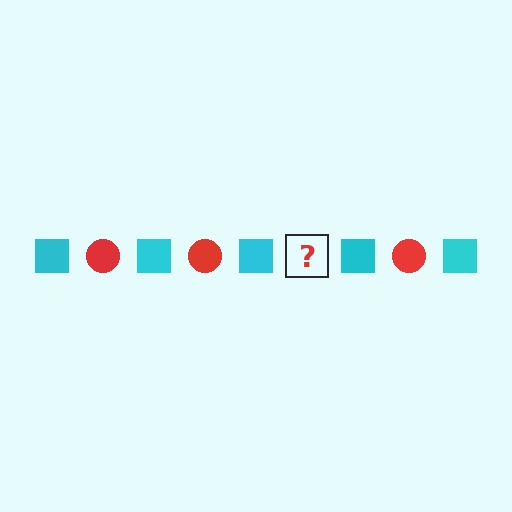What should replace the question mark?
The question mark should be replaced with a red circle.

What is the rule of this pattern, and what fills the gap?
The rule is that the pattern alternates between cyan square and red circle. The gap should be filled with a red circle.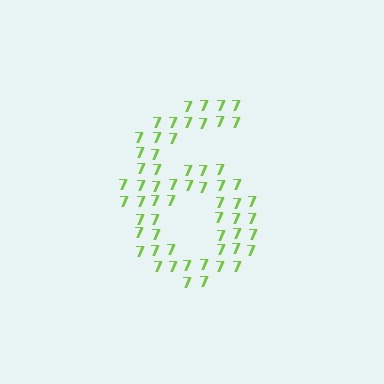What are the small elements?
The small elements are digit 7's.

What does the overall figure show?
The overall figure shows the digit 6.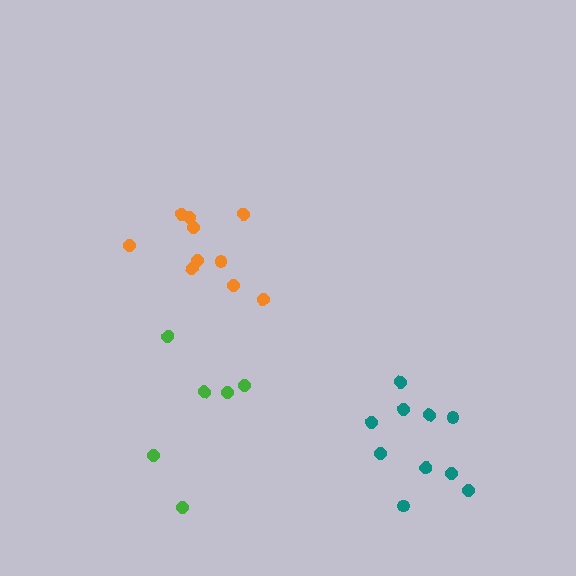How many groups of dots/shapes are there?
There are 3 groups.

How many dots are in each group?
Group 1: 10 dots, Group 2: 10 dots, Group 3: 6 dots (26 total).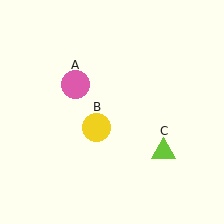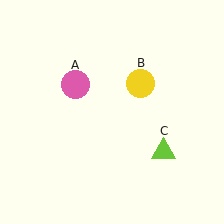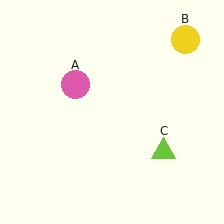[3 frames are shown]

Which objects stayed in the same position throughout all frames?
Pink circle (object A) and lime triangle (object C) remained stationary.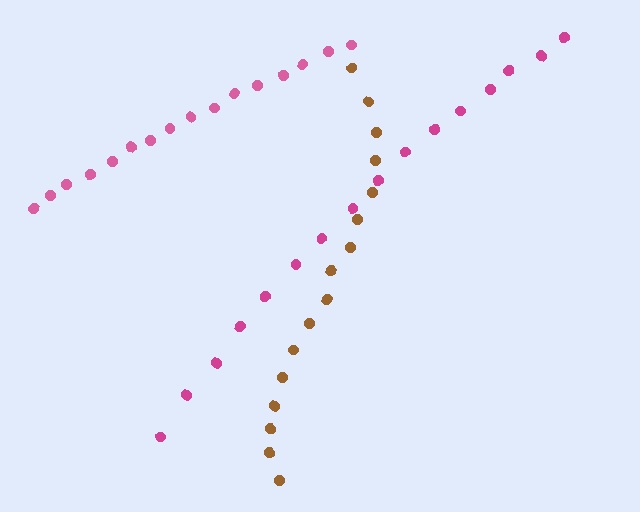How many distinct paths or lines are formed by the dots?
There are 3 distinct paths.